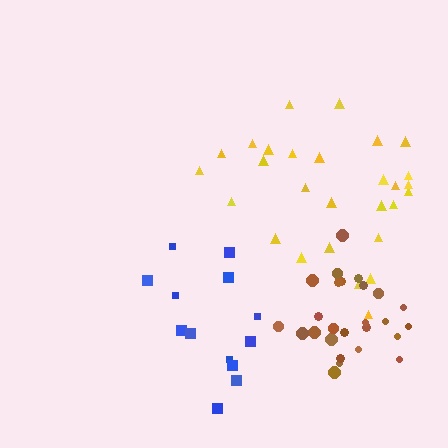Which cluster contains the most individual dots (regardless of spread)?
Yellow (28).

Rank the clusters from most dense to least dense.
brown, yellow, blue.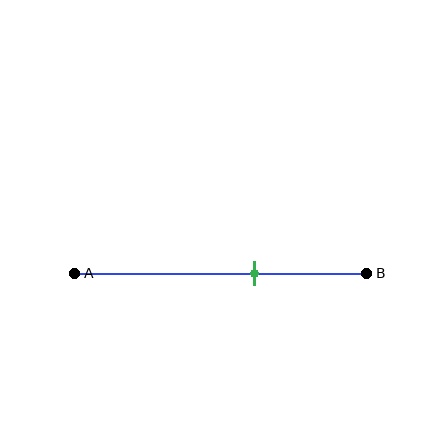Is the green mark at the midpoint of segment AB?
No, the mark is at about 60% from A, not at the 50% midpoint.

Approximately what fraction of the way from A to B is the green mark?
The green mark is approximately 60% of the way from A to B.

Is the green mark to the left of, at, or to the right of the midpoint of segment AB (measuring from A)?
The green mark is to the right of the midpoint of segment AB.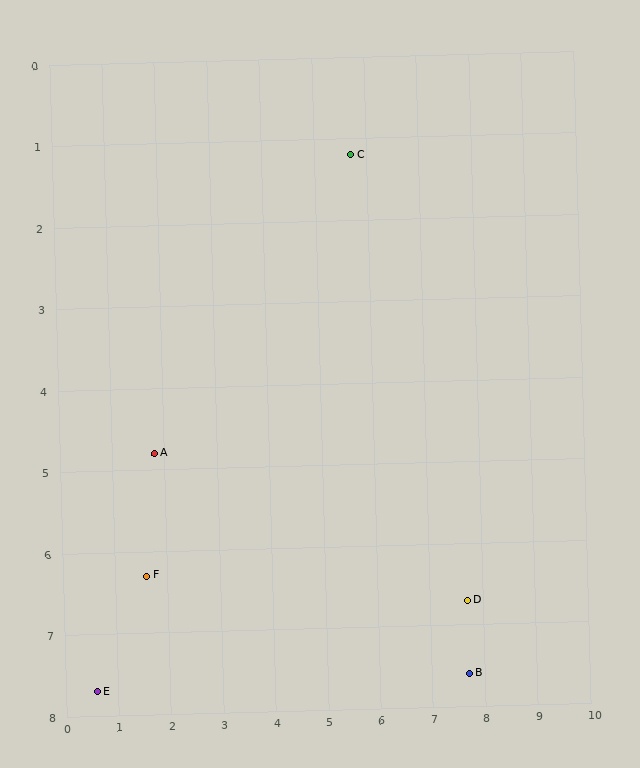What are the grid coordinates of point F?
Point F is at approximately (1.6, 6.3).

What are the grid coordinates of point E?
Point E is at approximately (0.6, 7.7).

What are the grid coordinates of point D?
Point D is at approximately (7.7, 6.7).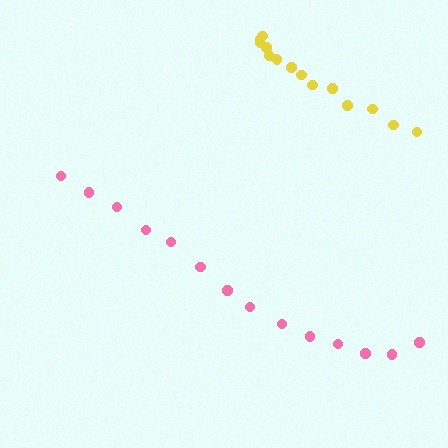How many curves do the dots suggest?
There are 2 distinct paths.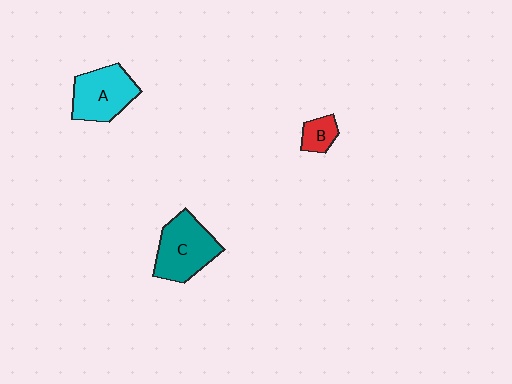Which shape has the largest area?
Shape C (teal).